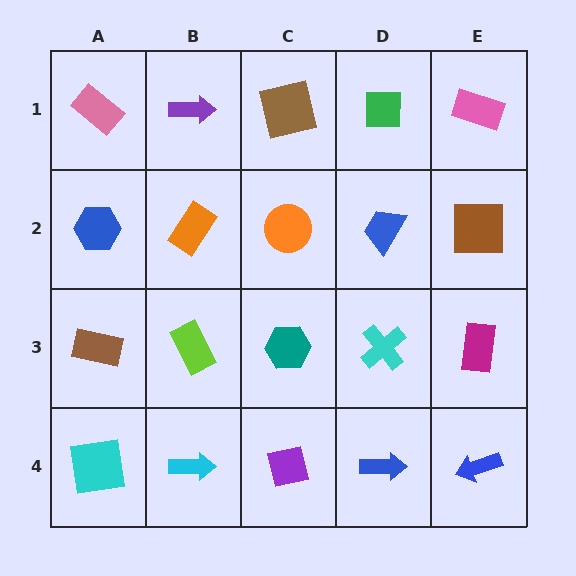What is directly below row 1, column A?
A blue hexagon.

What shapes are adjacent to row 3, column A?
A blue hexagon (row 2, column A), a cyan square (row 4, column A), a lime rectangle (row 3, column B).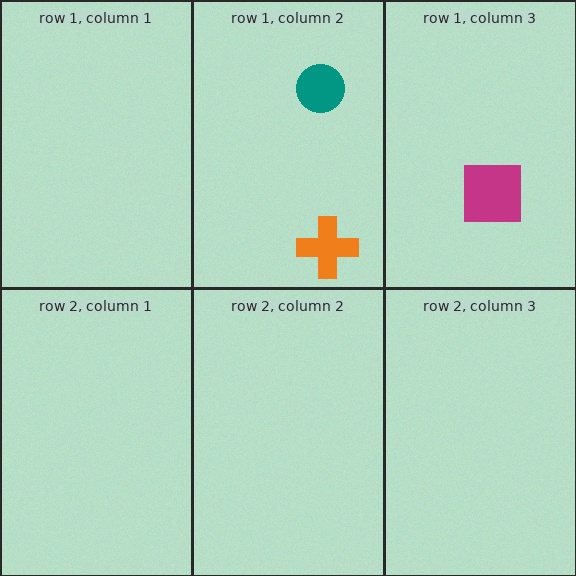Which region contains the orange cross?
The row 1, column 2 region.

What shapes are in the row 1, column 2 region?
The orange cross, the teal circle.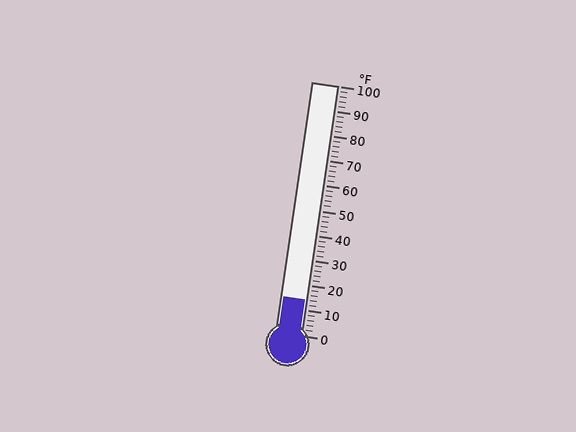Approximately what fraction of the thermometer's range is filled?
The thermometer is filled to approximately 15% of its range.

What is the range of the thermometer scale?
The thermometer scale ranges from 0°F to 100°F.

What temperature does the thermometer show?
The thermometer shows approximately 14°F.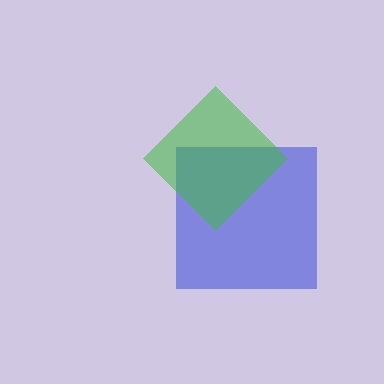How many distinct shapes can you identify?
There are 2 distinct shapes: a blue square, a green diamond.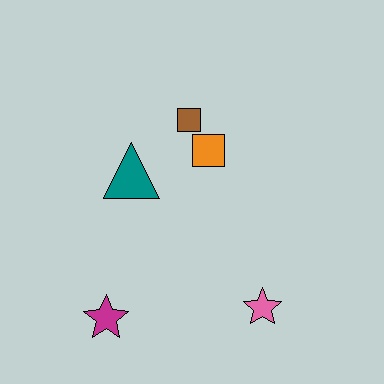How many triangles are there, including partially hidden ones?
There is 1 triangle.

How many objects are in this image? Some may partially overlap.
There are 5 objects.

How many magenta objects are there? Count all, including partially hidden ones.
There is 1 magenta object.